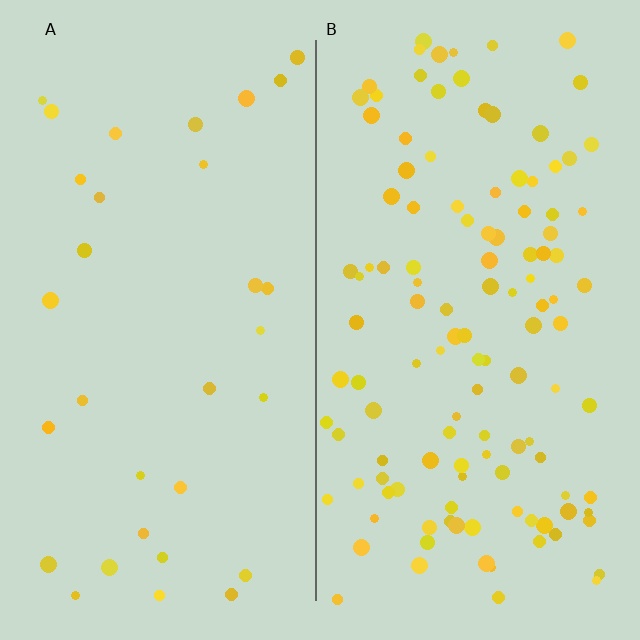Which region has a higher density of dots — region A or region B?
B (the right).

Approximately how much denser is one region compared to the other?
Approximately 3.8× — region B over region A.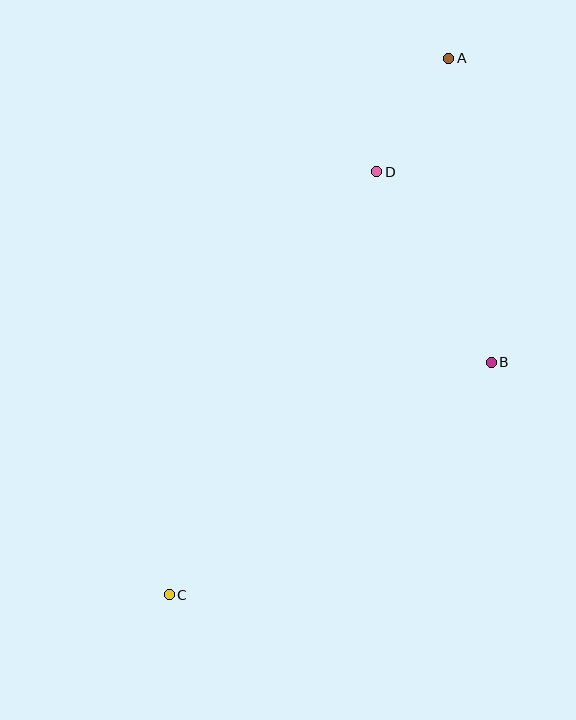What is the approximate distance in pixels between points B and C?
The distance between B and C is approximately 397 pixels.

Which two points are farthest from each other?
Points A and C are farthest from each other.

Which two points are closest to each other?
Points A and D are closest to each other.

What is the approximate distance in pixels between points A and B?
The distance between A and B is approximately 307 pixels.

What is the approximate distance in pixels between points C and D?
The distance between C and D is approximately 471 pixels.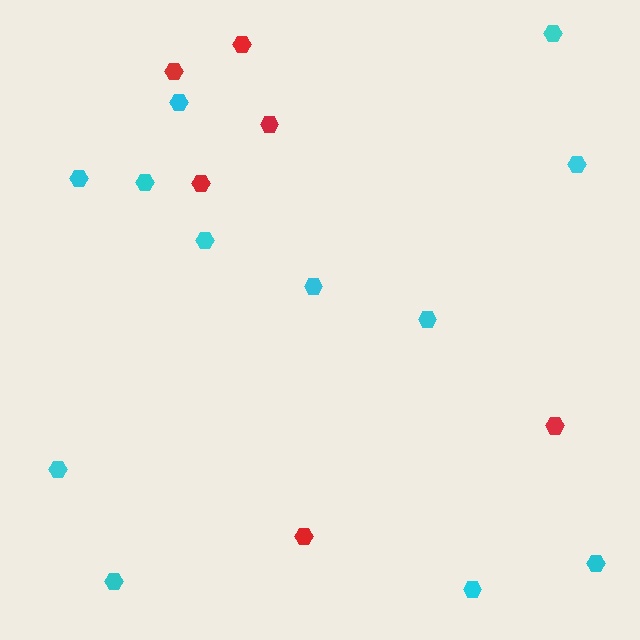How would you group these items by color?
There are 2 groups: one group of red hexagons (6) and one group of cyan hexagons (12).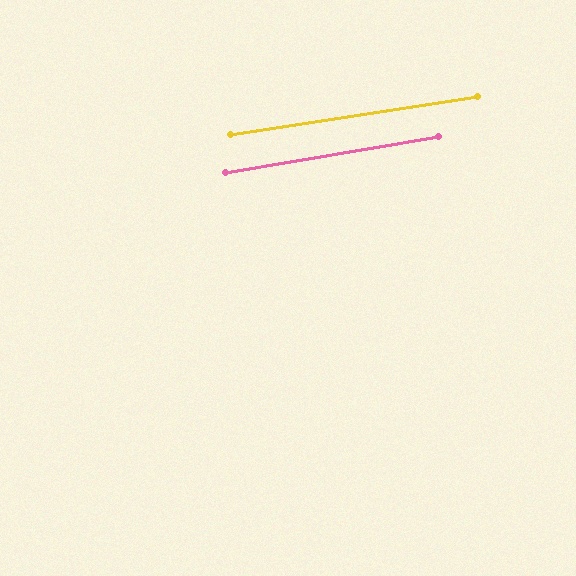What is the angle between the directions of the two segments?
Approximately 1 degree.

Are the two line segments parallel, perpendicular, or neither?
Parallel — their directions differ by only 0.7°.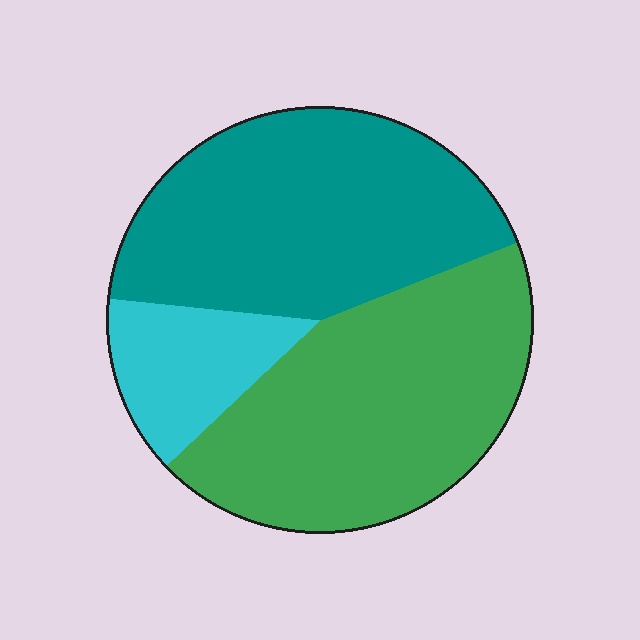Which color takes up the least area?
Cyan, at roughly 15%.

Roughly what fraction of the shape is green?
Green takes up about two fifths (2/5) of the shape.